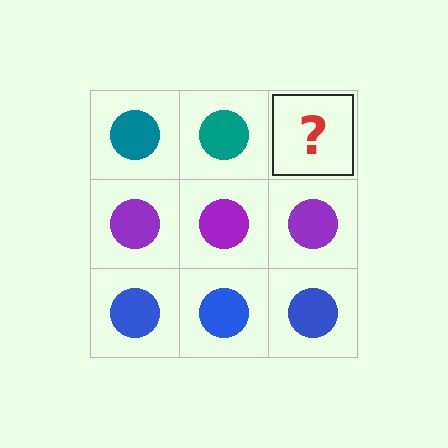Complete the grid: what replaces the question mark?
The question mark should be replaced with a teal circle.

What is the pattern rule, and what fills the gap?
The rule is that each row has a consistent color. The gap should be filled with a teal circle.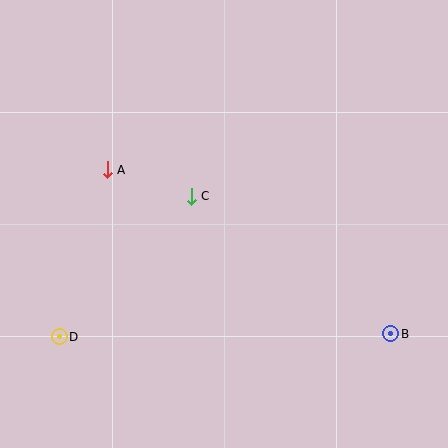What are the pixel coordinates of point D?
Point D is at (59, 337).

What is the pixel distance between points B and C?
The distance between B and C is 242 pixels.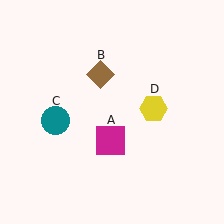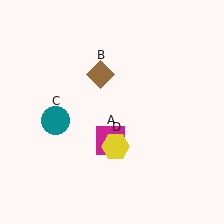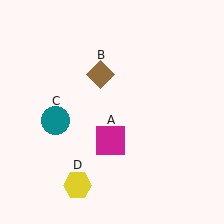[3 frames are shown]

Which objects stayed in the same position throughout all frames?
Magenta square (object A) and brown diamond (object B) and teal circle (object C) remained stationary.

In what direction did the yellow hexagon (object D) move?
The yellow hexagon (object D) moved down and to the left.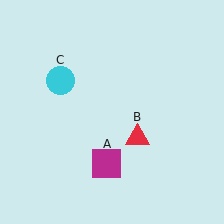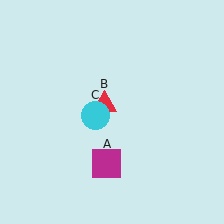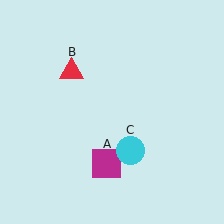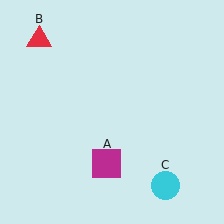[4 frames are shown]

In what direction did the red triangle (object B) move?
The red triangle (object B) moved up and to the left.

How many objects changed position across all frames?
2 objects changed position: red triangle (object B), cyan circle (object C).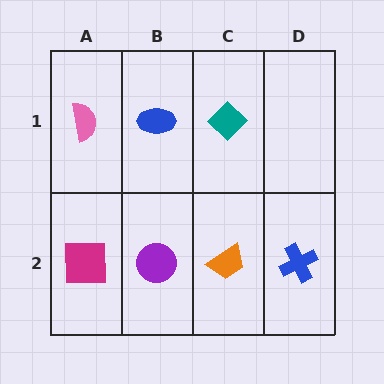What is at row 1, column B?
A blue ellipse.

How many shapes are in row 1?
3 shapes.